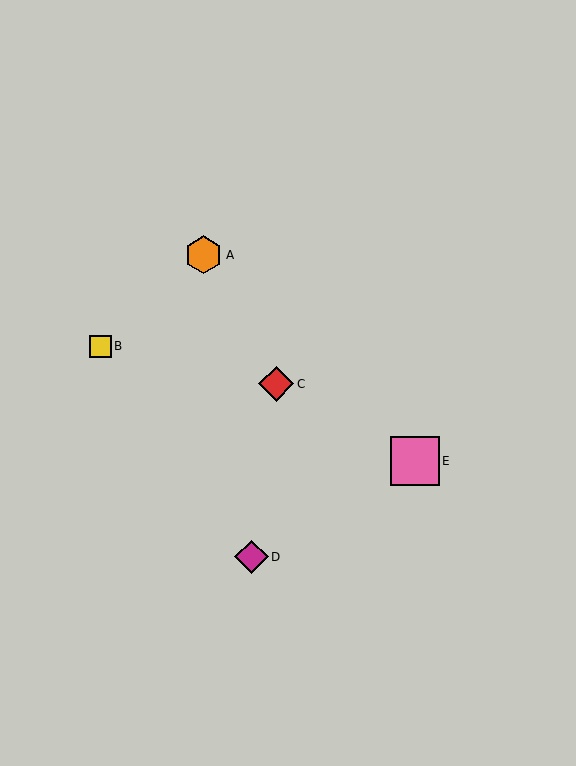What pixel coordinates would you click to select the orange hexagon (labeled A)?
Click at (204, 255) to select the orange hexagon A.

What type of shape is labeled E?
Shape E is a pink square.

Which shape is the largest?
The pink square (labeled E) is the largest.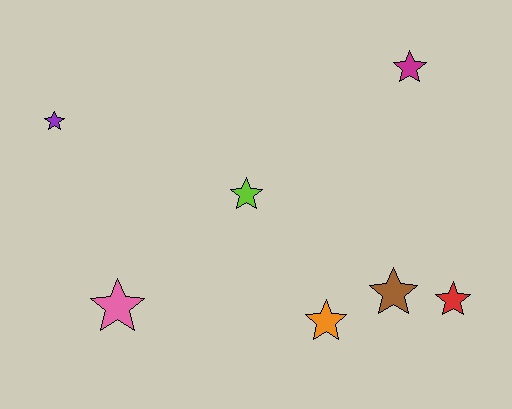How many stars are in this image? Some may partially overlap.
There are 7 stars.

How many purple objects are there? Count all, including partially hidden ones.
There is 1 purple object.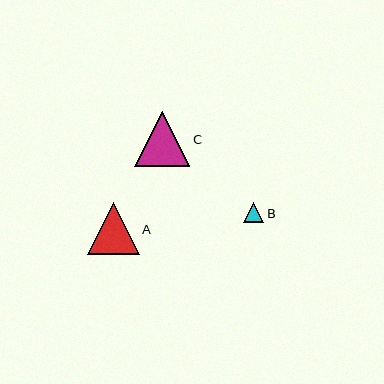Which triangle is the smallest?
Triangle B is the smallest with a size of approximately 20 pixels.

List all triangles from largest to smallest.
From largest to smallest: C, A, B.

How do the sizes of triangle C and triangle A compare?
Triangle C and triangle A are approximately the same size.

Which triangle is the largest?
Triangle C is the largest with a size of approximately 55 pixels.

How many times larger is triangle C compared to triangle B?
Triangle C is approximately 2.7 times the size of triangle B.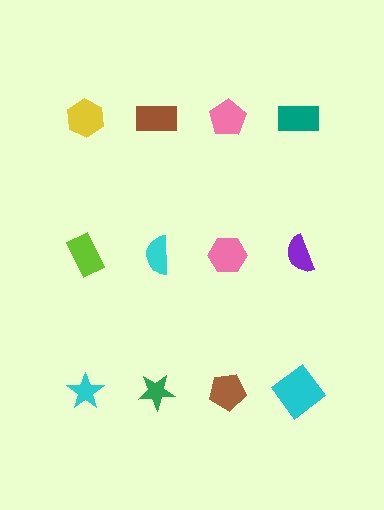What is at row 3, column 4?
A cyan diamond.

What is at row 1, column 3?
A pink pentagon.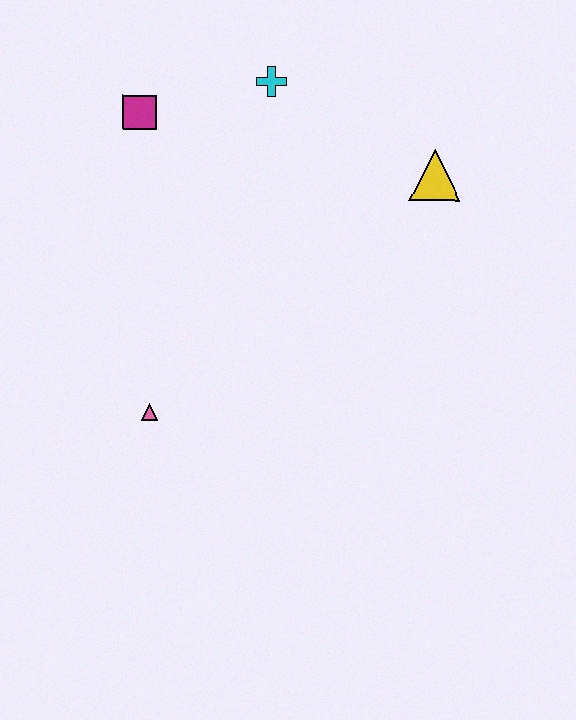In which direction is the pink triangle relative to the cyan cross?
The pink triangle is below the cyan cross.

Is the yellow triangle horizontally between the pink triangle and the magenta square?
No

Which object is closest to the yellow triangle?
The cyan cross is closest to the yellow triangle.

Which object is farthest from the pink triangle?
The yellow triangle is farthest from the pink triangle.